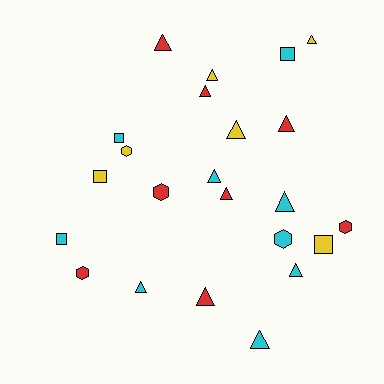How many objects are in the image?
There are 23 objects.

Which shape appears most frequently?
Triangle, with 13 objects.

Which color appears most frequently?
Cyan, with 9 objects.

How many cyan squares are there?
There are 3 cyan squares.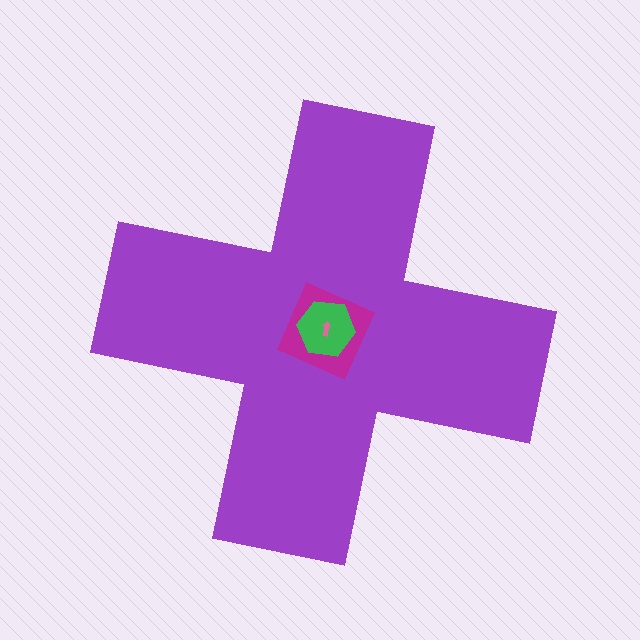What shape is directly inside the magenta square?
The green hexagon.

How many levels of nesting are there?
4.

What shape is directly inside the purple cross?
The magenta square.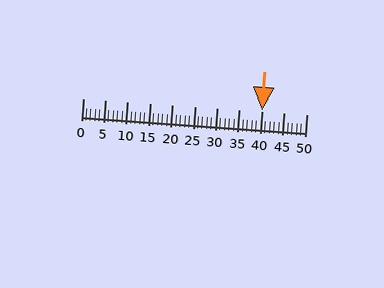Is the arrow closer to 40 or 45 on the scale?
The arrow is closer to 40.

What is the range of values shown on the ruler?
The ruler shows values from 0 to 50.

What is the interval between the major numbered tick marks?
The major tick marks are spaced 5 units apart.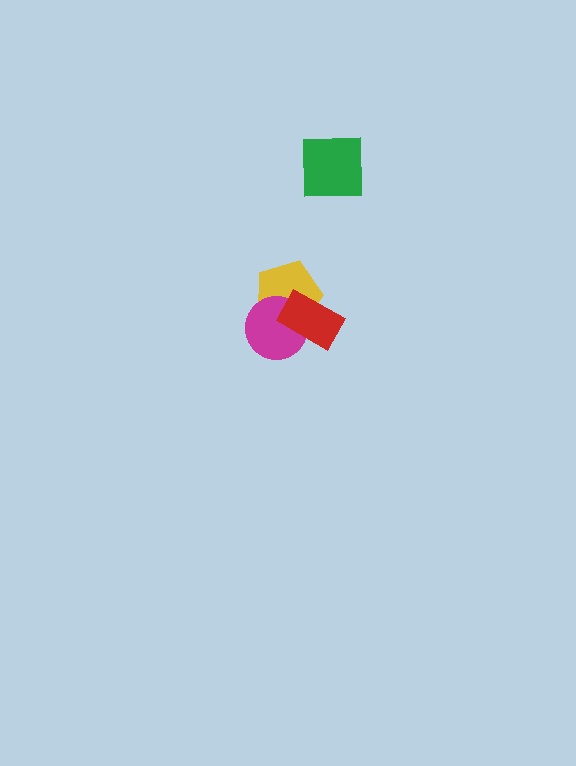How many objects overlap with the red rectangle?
2 objects overlap with the red rectangle.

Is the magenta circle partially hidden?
Yes, it is partially covered by another shape.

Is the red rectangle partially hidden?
No, no other shape covers it.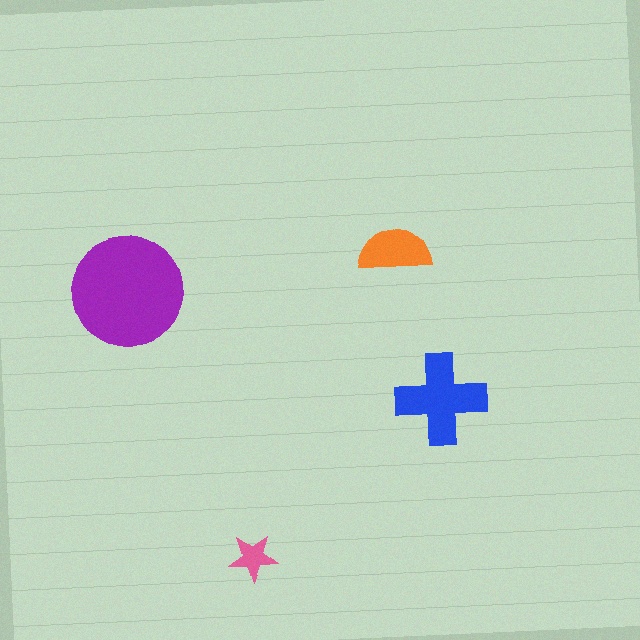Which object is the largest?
The purple circle.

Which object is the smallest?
The pink star.